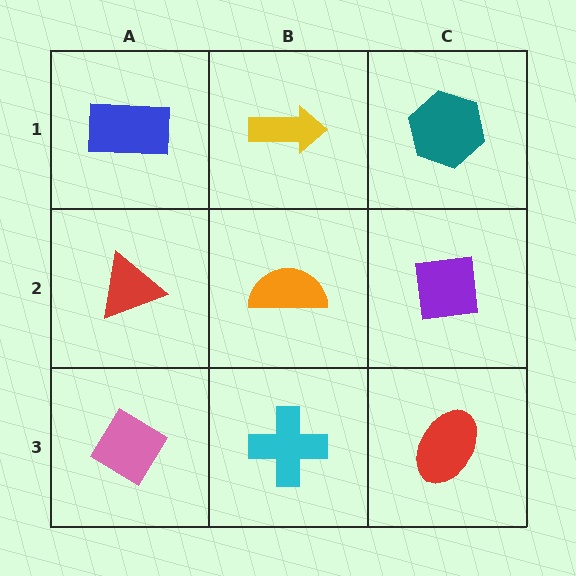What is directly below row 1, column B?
An orange semicircle.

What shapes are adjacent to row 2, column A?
A blue rectangle (row 1, column A), a pink diamond (row 3, column A), an orange semicircle (row 2, column B).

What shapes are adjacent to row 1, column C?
A purple square (row 2, column C), a yellow arrow (row 1, column B).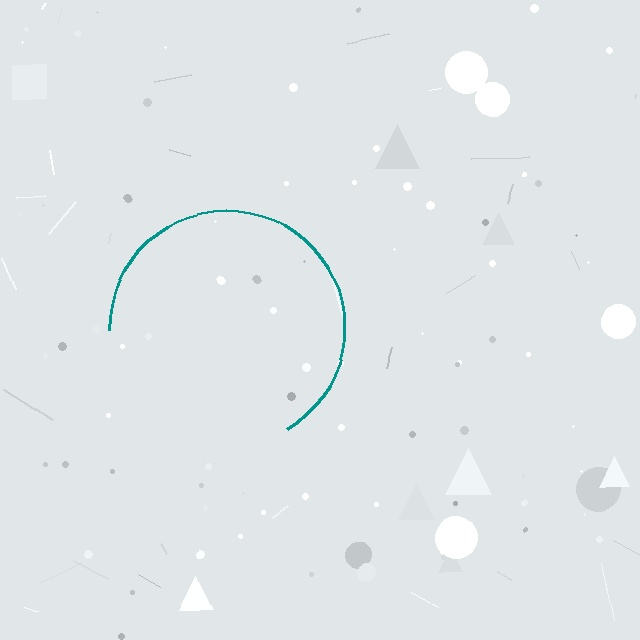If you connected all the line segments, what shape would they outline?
They would outline a circle.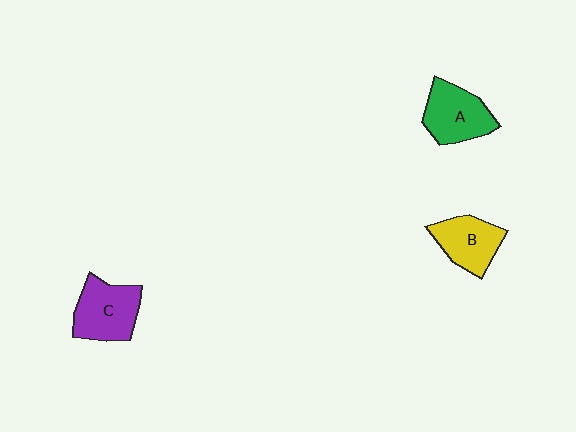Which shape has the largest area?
Shape C (purple).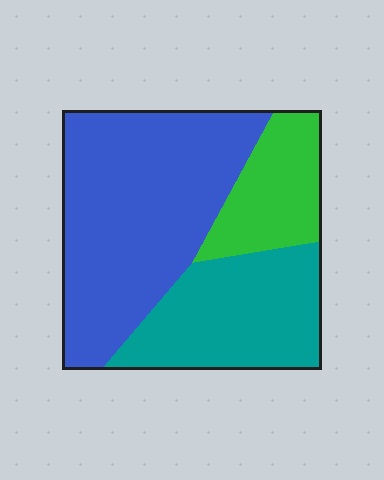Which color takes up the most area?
Blue, at roughly 50%.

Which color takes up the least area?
Green, at roughly 20%.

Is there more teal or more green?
Teal.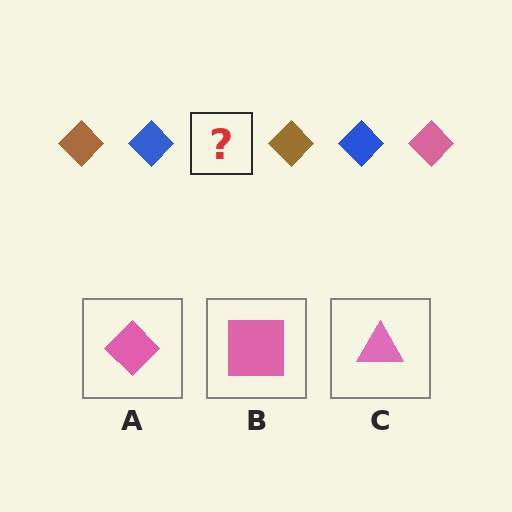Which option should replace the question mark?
Option A.